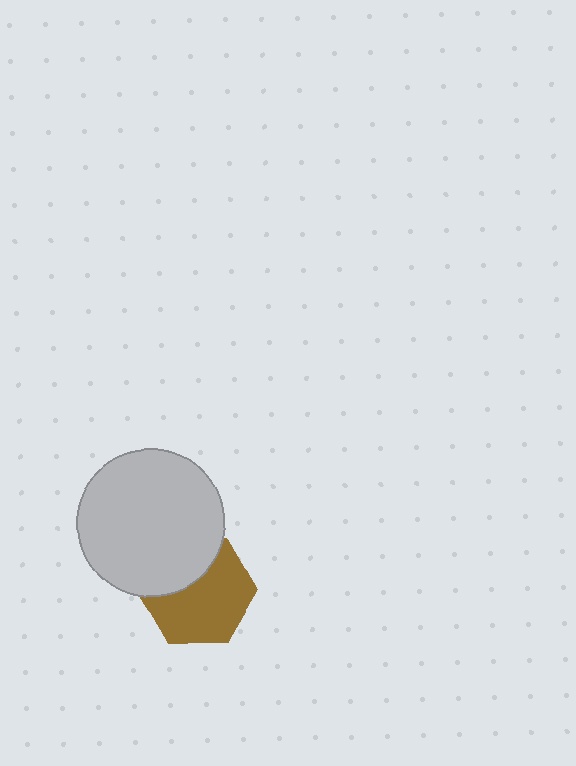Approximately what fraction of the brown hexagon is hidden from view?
Roughly 34% of the brown hexagon is hidden behind the light gray circle.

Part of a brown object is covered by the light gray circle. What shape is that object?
It is a hexagon.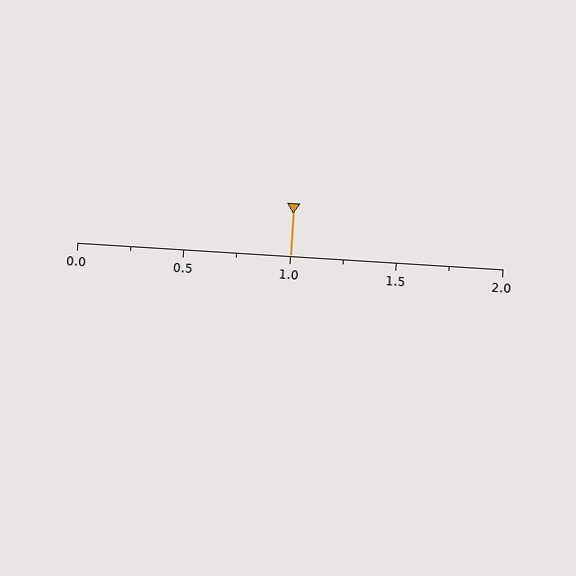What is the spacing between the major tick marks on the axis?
The major ticks are spaced 0.5 apart.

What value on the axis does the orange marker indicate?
The marker indicates approximately 1.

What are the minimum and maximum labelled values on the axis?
The axis runs from 0.0 to 2.0.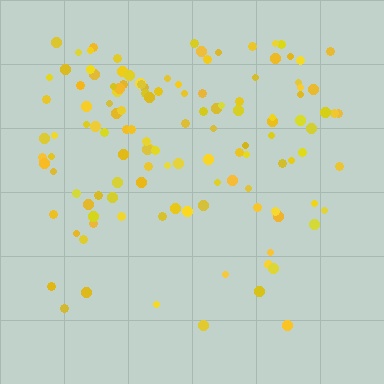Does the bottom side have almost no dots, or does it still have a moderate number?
Still a moderate number, just noticeably fewer than the top.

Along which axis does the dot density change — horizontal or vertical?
Vertical.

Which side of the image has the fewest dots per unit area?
The bottom.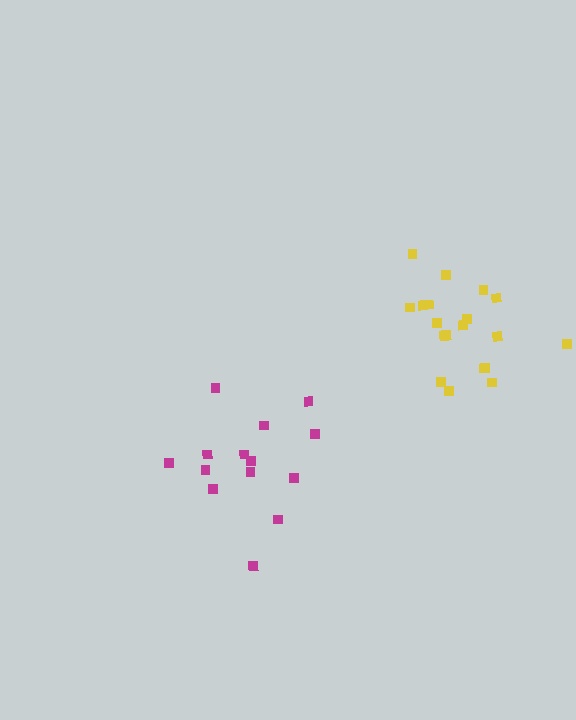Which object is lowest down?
The magenta cluster is bottommost.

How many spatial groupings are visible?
There are 2 spatial groupings.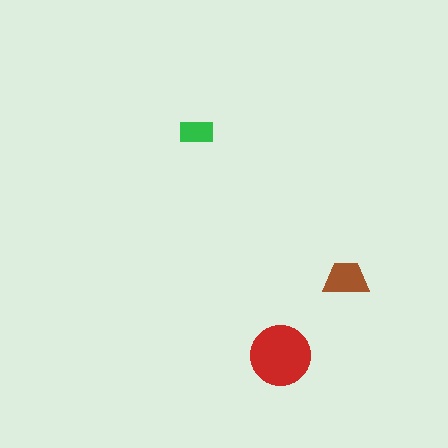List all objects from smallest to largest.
The green rectangle, the brown trapezoid, the red circle.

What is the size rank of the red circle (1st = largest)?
1st.